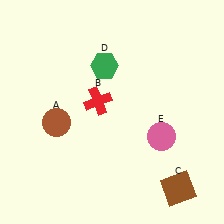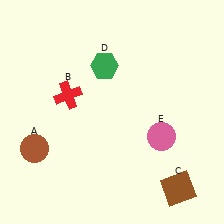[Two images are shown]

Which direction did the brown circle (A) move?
The brown circle (A) moved down.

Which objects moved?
The objects that moved are: the brown circle (A), the red cross (B).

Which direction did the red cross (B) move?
The red cross (B) moved left.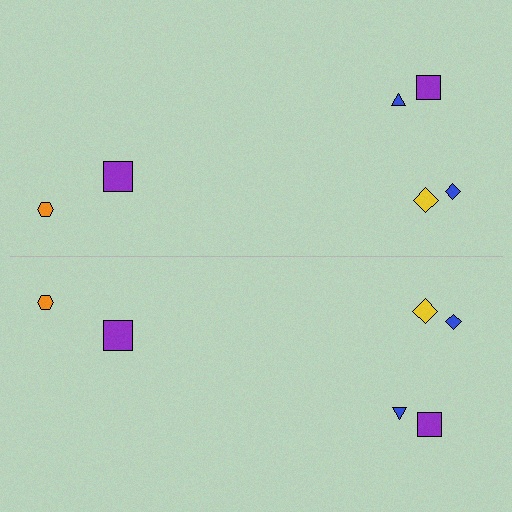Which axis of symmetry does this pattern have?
The pattern has a horizontal axis of symmetry running through the center of the image.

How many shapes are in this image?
There are 12 shapes in this image.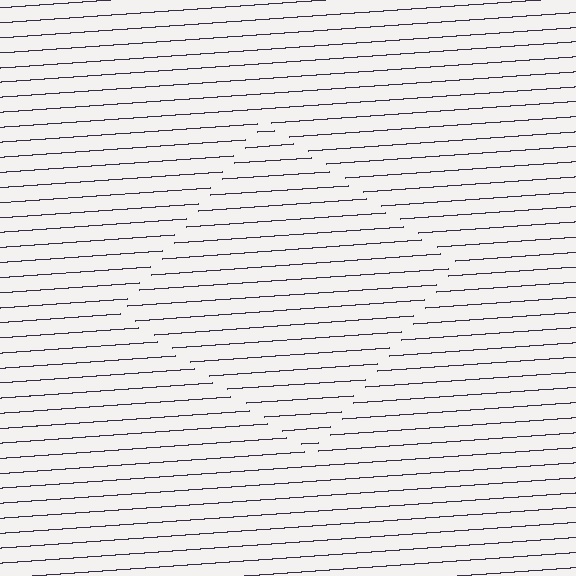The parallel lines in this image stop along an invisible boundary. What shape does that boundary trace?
An illusory square. The interior of the shape contains the same grating, shifted by half a period — the contour is defined by the phase discontinuity where line-ends from the inner and outer gratings abut.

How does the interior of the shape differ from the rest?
The interior of the shape contains the same grating, shifted by half a period — the contour is defined by the phase discontinuity where line-ends from the inner and outer gratings abut.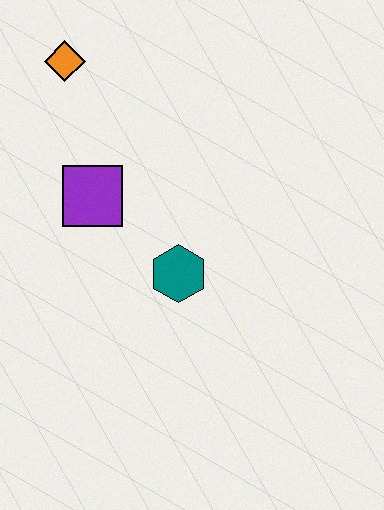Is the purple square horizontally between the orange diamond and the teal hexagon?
Yes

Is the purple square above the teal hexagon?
Yes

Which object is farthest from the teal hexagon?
The orange diamond is farthest from the teal hexagon.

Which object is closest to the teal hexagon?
The purple square is closest to the teal hexagon.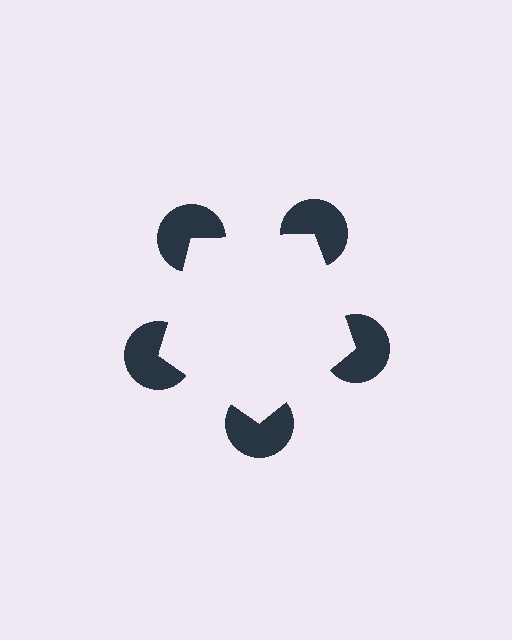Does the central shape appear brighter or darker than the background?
It typically appears slightly brighter than the background, even though no actual brightness change is drawn.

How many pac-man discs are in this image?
There are 5 — one at each vertex of the illusory pentagon.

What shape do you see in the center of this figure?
An illusory pentagon — its edges are inferred from the aligned wedge cuts in the pac-man discs, not physically drawn.